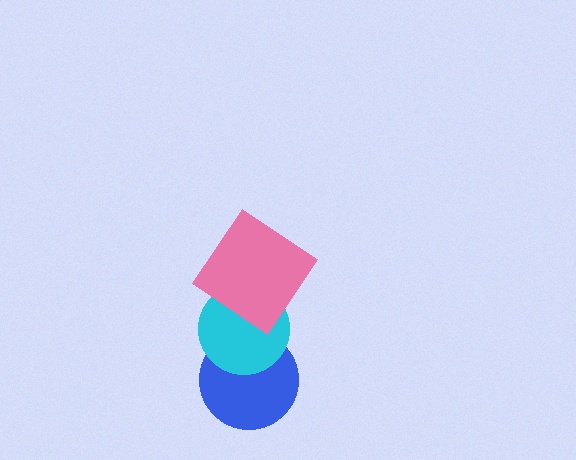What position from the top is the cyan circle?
The cyan circle is 2nd from the top.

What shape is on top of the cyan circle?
The pink diamond is on top of the cyan circle.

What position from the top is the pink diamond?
The pink diamond is 1st from the top.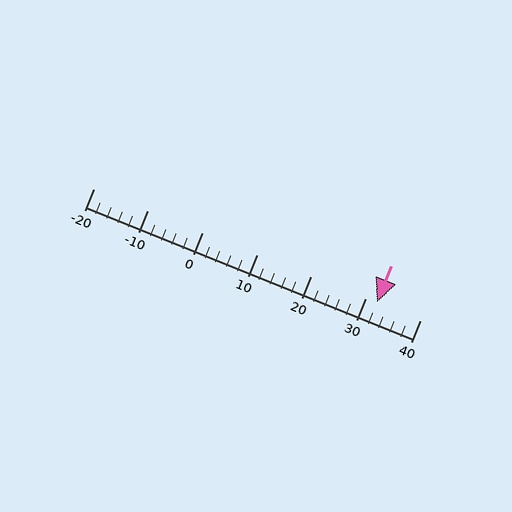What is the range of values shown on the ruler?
The ruler shows values from -20 to 40.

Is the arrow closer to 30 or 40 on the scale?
The arrow is closer to 30.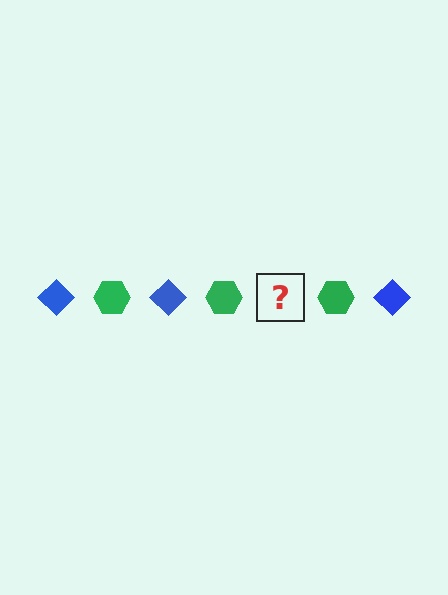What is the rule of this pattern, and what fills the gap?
The rule is that the pattern alternates between blue diamond and green hexagon. The gap should be filled with a blue diamond.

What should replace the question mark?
The question mark should be replaced with a blue diamond.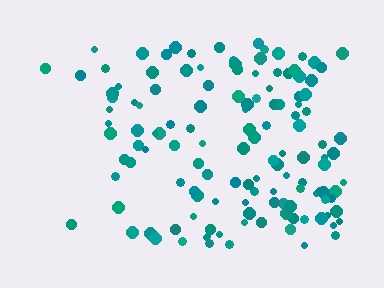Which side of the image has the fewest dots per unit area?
The left.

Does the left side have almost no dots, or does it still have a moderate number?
Still a moderate number, just noticeably fewer than the right.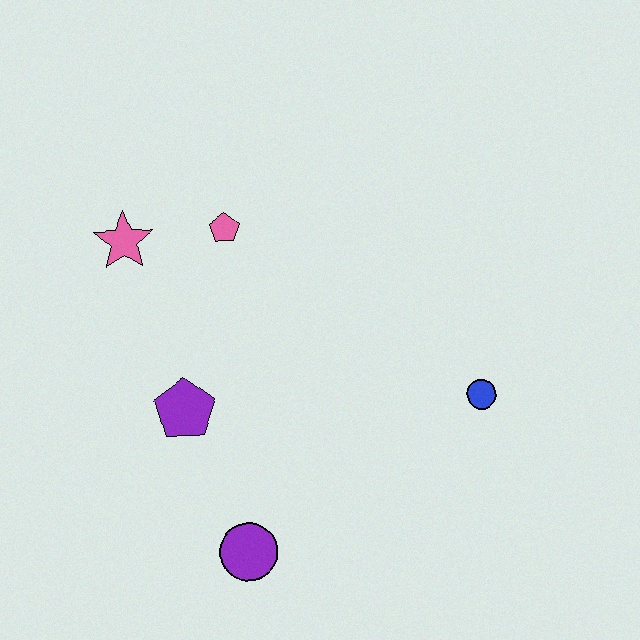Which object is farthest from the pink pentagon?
The purple circle is farthest from the pink pentagon.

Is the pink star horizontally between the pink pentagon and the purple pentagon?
No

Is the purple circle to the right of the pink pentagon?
Yes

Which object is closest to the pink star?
The pink pentagon is closest to the pink star.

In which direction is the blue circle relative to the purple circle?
The blue circle is to the right of the purple circle.